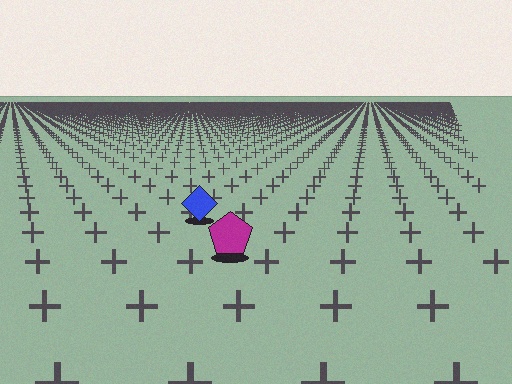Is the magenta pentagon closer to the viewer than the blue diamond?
Yes. The magenta pentagon is closer — you can tell from the texture gradient: the ground texture is coarser near it.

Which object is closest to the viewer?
The magenta pentagon is closest. The texture marks near it are larger and more spread out.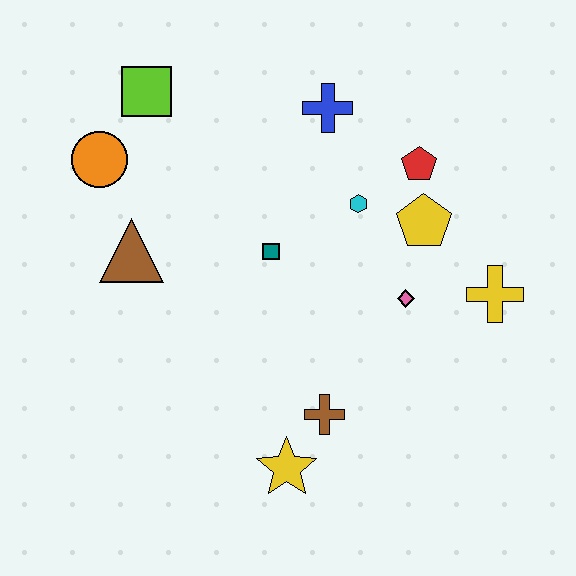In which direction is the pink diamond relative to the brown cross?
The pink diamond is above the brown cross.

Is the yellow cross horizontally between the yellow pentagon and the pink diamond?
No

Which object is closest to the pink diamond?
The yellow pentagon is closest to the pink diamond.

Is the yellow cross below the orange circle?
Yes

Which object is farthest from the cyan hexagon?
The yellow star is farthest from the cyan hexagon.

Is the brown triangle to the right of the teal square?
No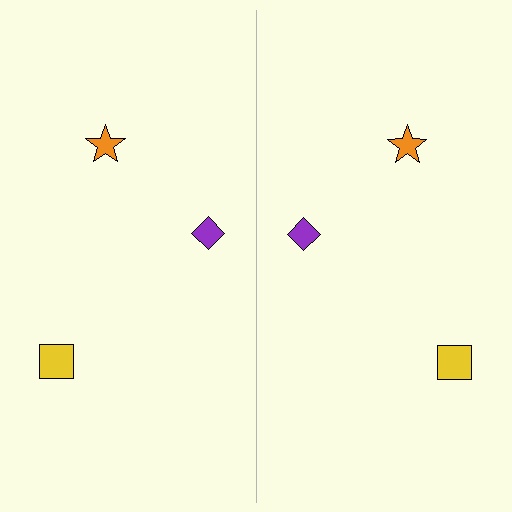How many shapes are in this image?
There are 6 shapes in this image.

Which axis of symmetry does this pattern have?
The pattern has a vertical axis of symmetry running through the center of the image.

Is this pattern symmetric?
Yes, this pattern has bilateral (reflection) symmetry.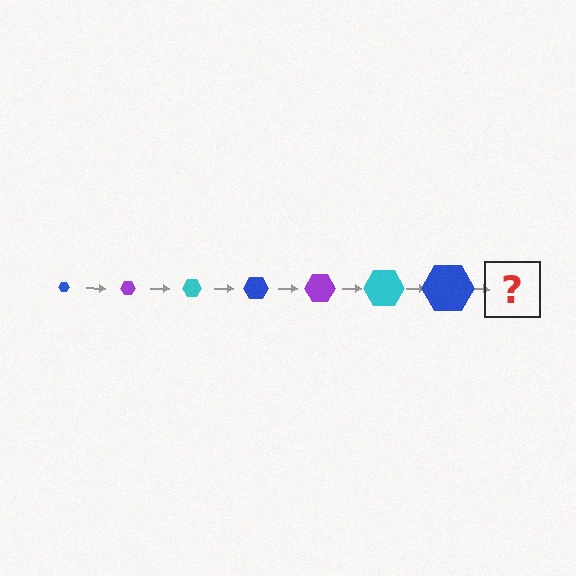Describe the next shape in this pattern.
It should be a purple hexagon, larger than the previous one.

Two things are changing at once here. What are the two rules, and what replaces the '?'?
The two rules are that the hexagon grows larger each step and the color cycles through blue, purple, and cyan. The '?' should be a purple hexagon, larger than the previous one.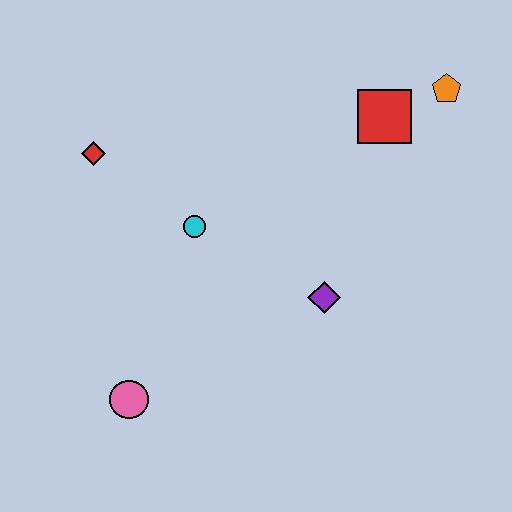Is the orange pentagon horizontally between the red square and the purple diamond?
No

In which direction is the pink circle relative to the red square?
The pink circle is below the red square.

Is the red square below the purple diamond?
No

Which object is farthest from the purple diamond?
The red diamond is farthest from the purple diamond.